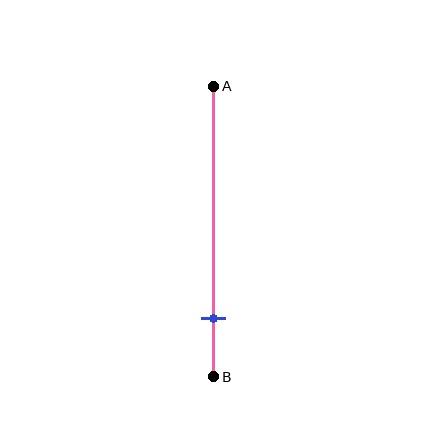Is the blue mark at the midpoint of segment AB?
No, the mark is at about 80% from A, not at the 50% midpoint.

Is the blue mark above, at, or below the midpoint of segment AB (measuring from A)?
The blue mark is below the midpoint of segment AB.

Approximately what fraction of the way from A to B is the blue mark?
The blue mark is approximately 80% of the way from A to B.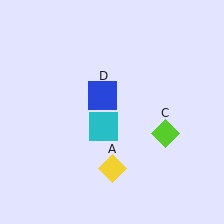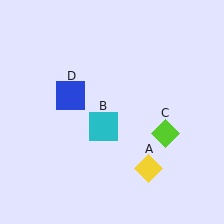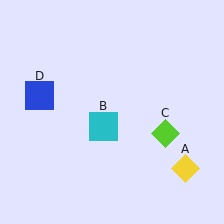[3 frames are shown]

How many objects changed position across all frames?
2 objects changed position: yellow diamond (object A), blue square (object D).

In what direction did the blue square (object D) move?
The blue square (object D) moved left.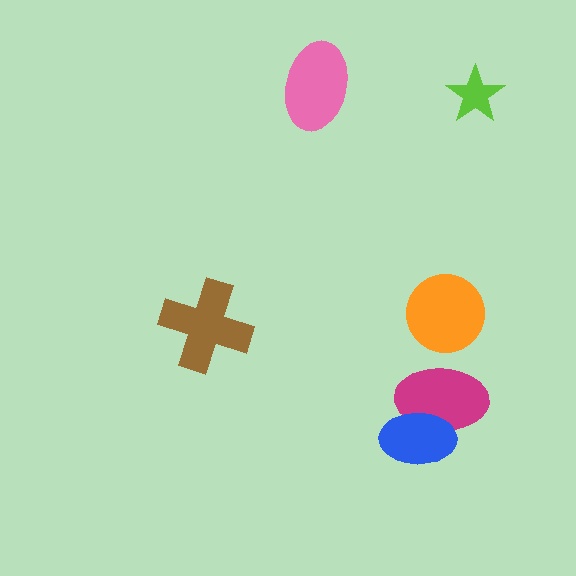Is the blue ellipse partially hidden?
No, no other shape covers it.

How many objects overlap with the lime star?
0 objects overlap with the lime star.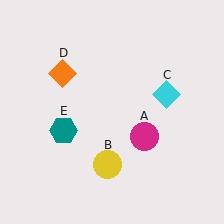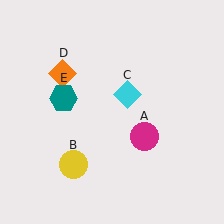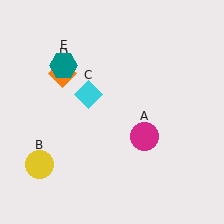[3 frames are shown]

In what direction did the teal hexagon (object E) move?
The teal hexagon (object E) moved up.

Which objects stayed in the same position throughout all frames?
Magenta circle (object A) and orange diamond (object D) remained stationary.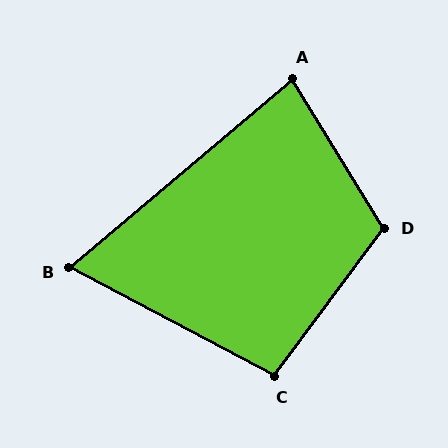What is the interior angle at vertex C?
Approximately 99 degrees (obtuse).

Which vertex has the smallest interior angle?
B, at approximately 68 degrees.